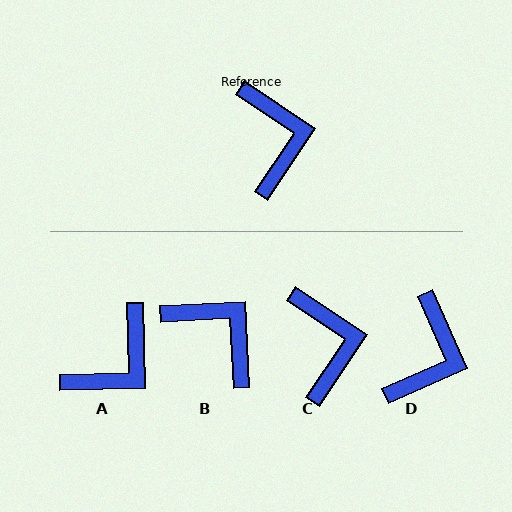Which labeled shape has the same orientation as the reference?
C.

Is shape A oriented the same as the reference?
No, it is off by about 54 degrees.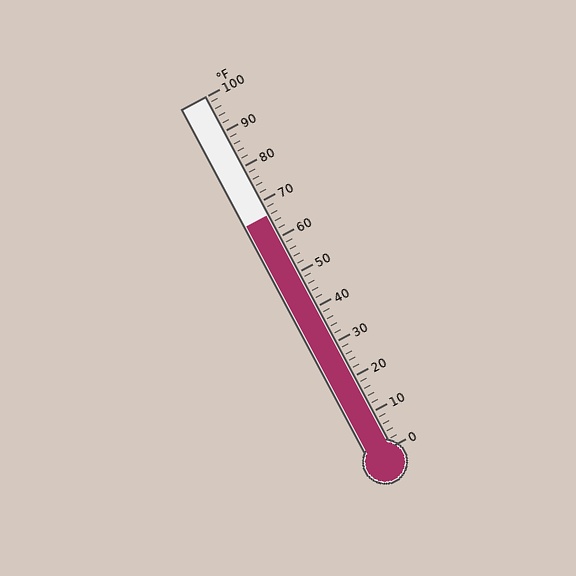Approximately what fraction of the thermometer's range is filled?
The thermometer is filled to approximately 65% of its range.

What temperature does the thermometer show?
The thermometer shows approximately 66°F.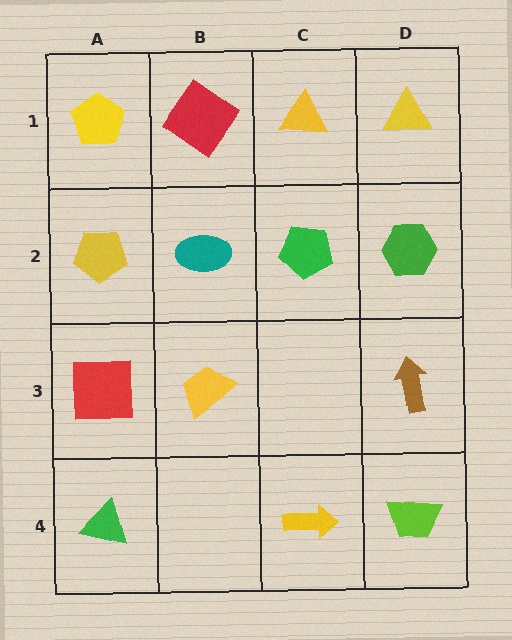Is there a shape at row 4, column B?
No, that cell is empty.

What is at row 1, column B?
A red diamond.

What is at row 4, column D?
A lime trapezoid.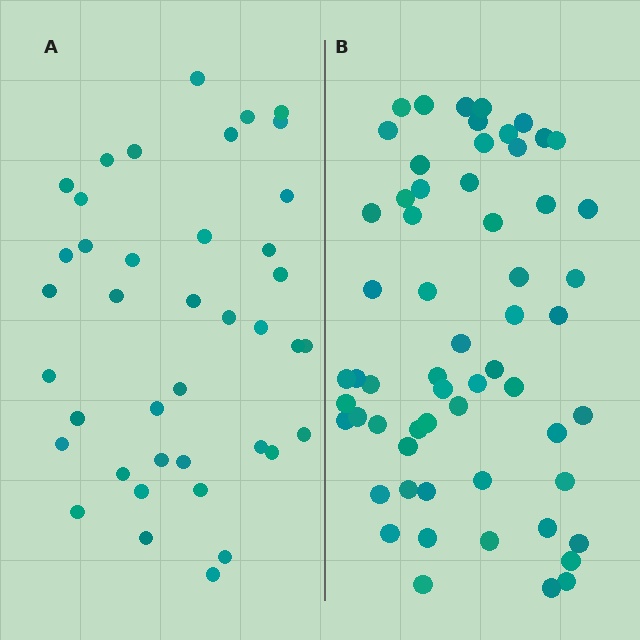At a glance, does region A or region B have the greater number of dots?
Region B (the right region) has more dots.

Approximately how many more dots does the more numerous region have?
Region B has approximately 20 more dots than region A.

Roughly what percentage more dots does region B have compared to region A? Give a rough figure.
About 50% more.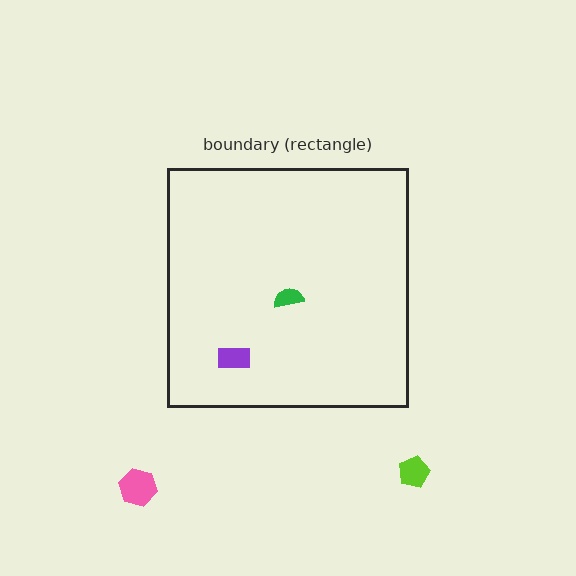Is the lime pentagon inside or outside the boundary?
Outside.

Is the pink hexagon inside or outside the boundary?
Outside.